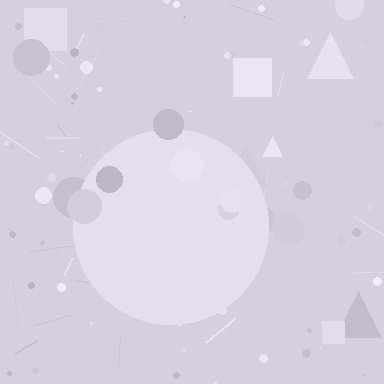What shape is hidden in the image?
A circle is hidden in the image.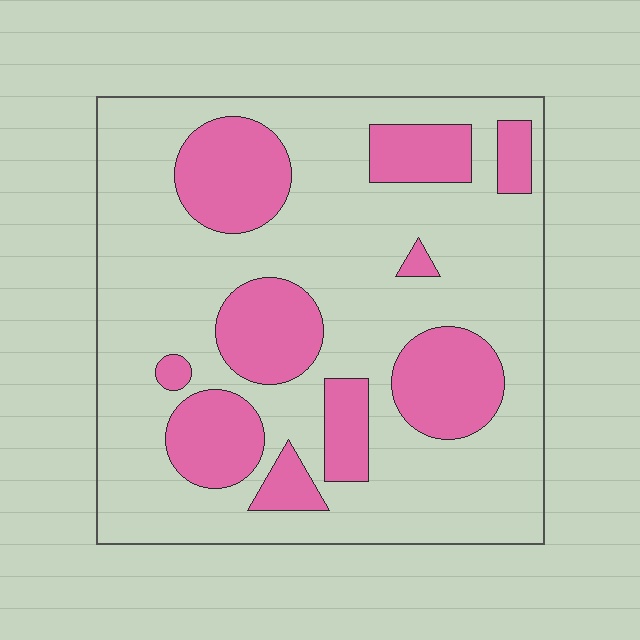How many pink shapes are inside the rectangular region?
10.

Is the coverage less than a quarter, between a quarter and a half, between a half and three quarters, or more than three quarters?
Between a quarter and a half.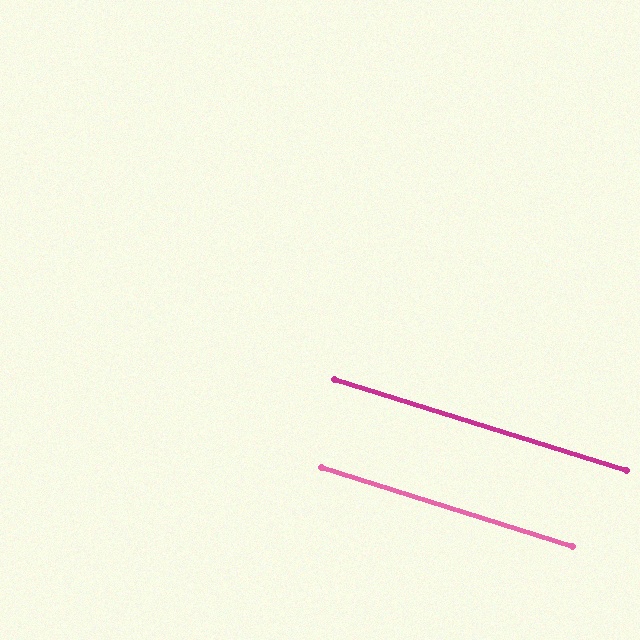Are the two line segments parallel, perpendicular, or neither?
Parallel — their directions differ by only 0.3°.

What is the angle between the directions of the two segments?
Approximately 0 degrees.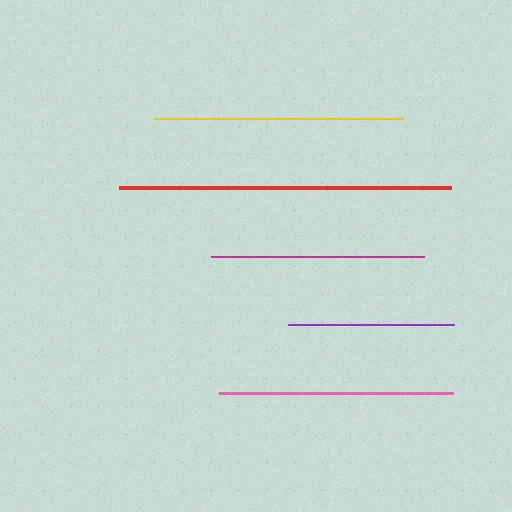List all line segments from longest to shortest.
From longest to shortest: red, yellow, pink, magenta, purple.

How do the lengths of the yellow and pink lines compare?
The yellow and pink lines are approximately the same length.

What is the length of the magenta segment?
The magenta segment is approximately 212 pixels long.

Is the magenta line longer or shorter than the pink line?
The pink line is longer than the magenta line.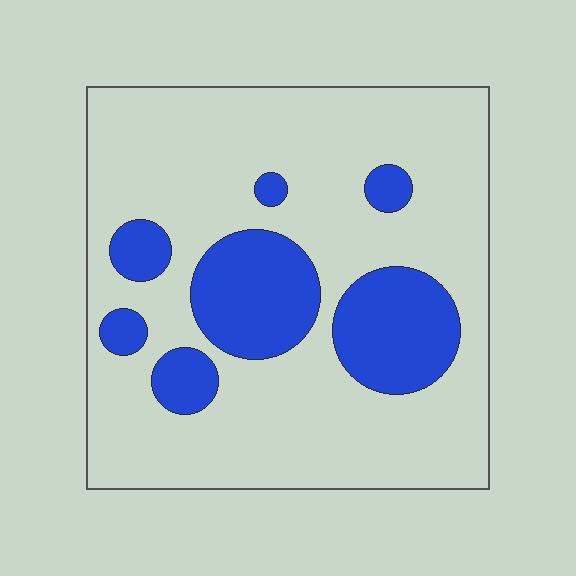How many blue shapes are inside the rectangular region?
7.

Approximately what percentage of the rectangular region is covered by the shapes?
Approximately 25%.